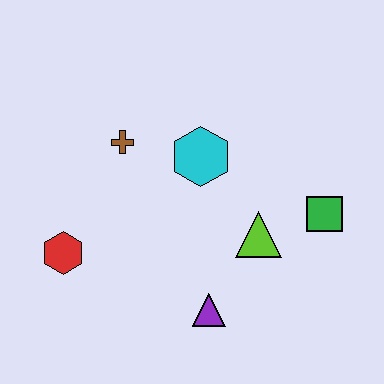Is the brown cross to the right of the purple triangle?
No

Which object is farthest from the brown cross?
The green square is farthest from the brown cross.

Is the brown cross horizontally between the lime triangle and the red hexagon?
Yes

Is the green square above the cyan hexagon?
No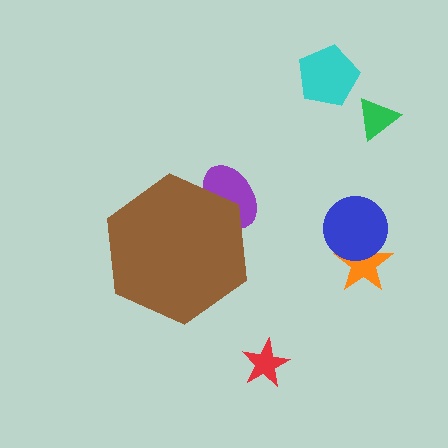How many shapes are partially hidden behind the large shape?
1 shape is partially hidden.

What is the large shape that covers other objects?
A brown hexagon.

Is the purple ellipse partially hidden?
Yes, the purple ellipse is partially hidden behind the brown hexagon.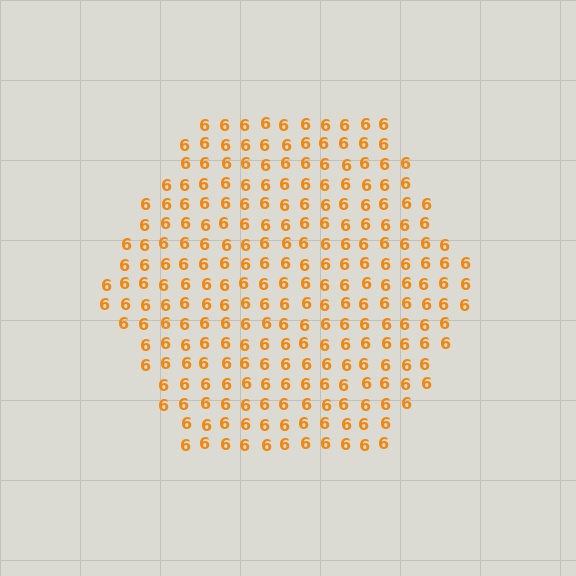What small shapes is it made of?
It is made of small digit 6's.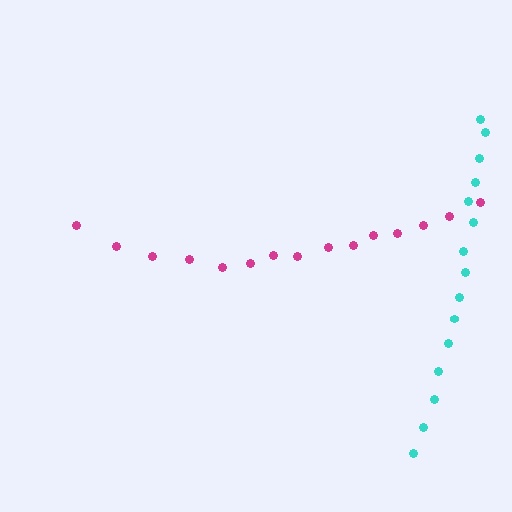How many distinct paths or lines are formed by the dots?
There are 2 distinct paths.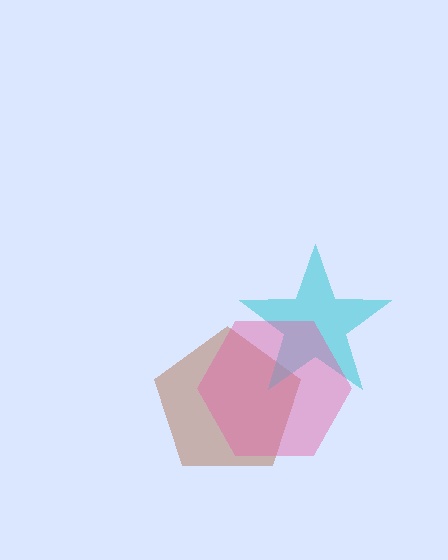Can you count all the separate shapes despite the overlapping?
Yes, there are 3 separate shapes.